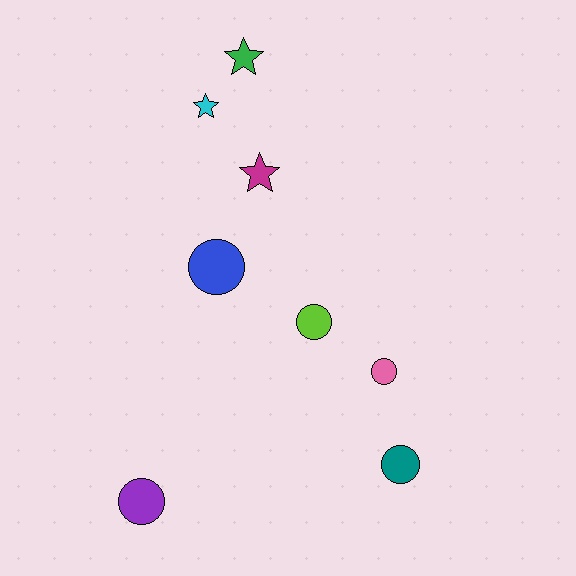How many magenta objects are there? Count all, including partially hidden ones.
There is 1 magenta object.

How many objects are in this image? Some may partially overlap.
There are 8 objects.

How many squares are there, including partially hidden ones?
There are no squares.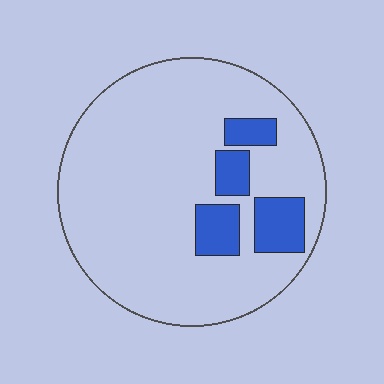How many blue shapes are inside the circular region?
4.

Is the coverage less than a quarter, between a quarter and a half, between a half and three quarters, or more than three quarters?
Less than a quarter.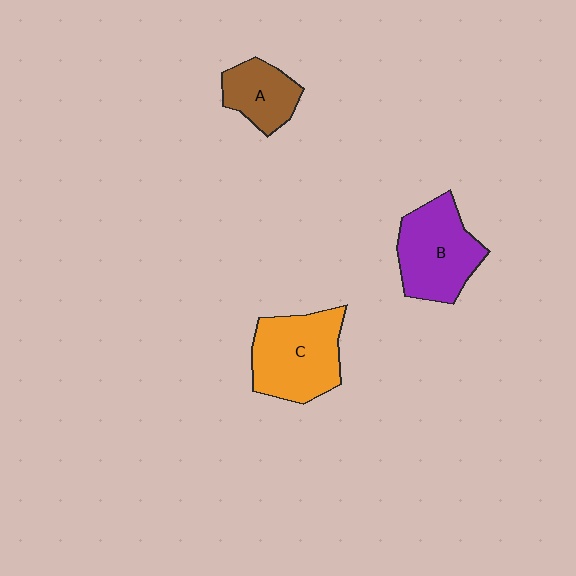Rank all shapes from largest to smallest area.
From largest to smallest: C (orange), B (purple), A (brown).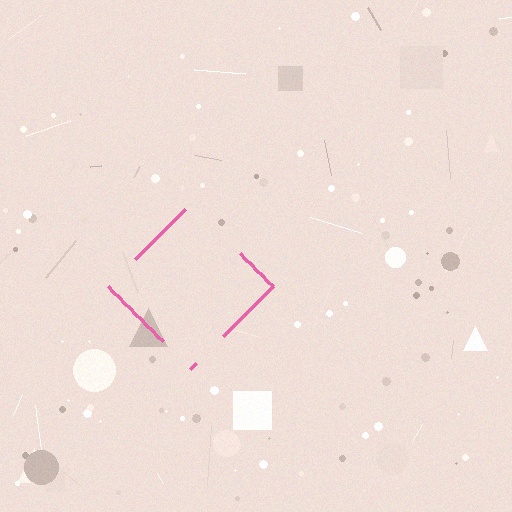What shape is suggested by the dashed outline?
The dashed outline suggests a diamond.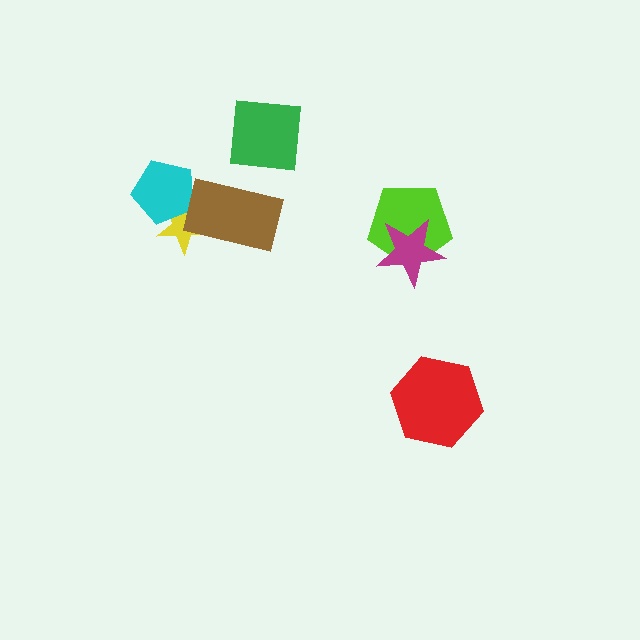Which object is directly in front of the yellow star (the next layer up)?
The cyan pentagon is directly in front of the yellow star.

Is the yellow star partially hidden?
Yes, it is partially covered by another shape.